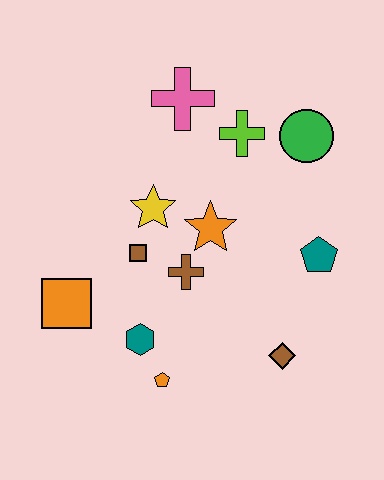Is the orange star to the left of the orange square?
No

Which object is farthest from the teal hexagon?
The green circle is farthest from the teal hexagon.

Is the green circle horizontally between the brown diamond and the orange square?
No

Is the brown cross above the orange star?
No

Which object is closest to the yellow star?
The brown square is closest to the yellow star.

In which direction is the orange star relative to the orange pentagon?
The orange star is above the orange pentagon.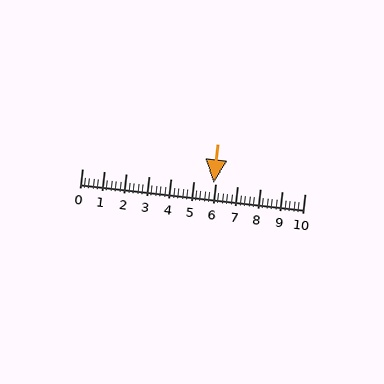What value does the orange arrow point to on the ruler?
The orange arrow points to approximately 5.9.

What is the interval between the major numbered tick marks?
The major tick marks are spaced 1 units apart.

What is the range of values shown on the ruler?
The ruler shows values from 0 to 10.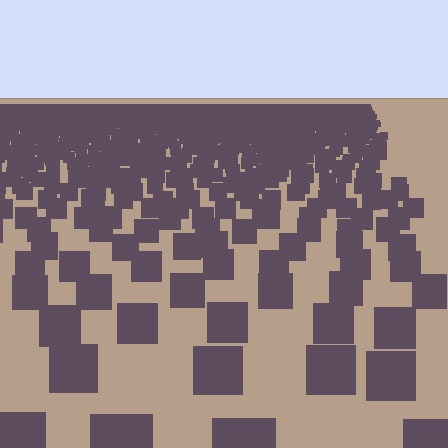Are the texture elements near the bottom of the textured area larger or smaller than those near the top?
Larger. Near the bottom, elements are closer to the viewer and appear at a bigger on-screen size.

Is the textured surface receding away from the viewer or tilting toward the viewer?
The surface is receding away from the viewer. Texture elements get smaller and denser toward the top.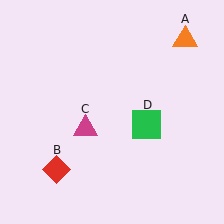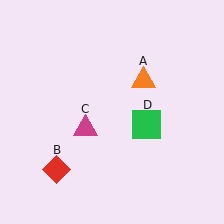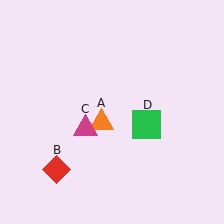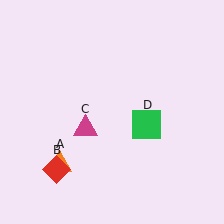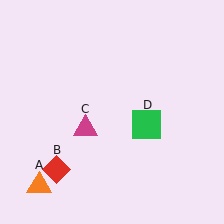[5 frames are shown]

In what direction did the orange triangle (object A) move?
The orange triangle (object A) moved down and to the left.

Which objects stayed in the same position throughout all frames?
Red diamond (object B) and magenta triangle (object C) and green square (object D) remained stationary.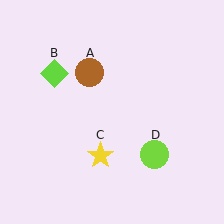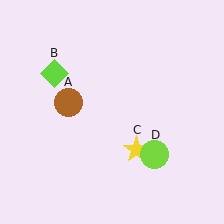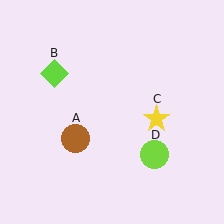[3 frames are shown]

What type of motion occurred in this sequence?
The brown circle (object A), yellow star (object C) rotated counterclockwise around the center of the scene.